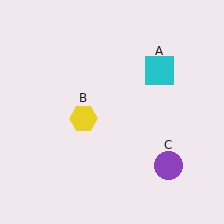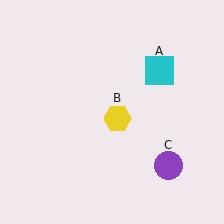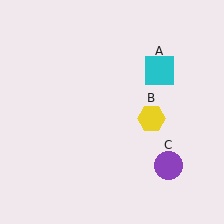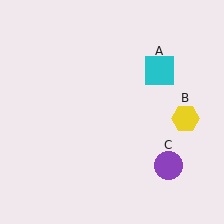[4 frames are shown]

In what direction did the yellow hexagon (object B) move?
The yellow hexagon (object B) moved right.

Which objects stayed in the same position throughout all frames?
Cyan square (object A) and purple circle (object C) remained stationary.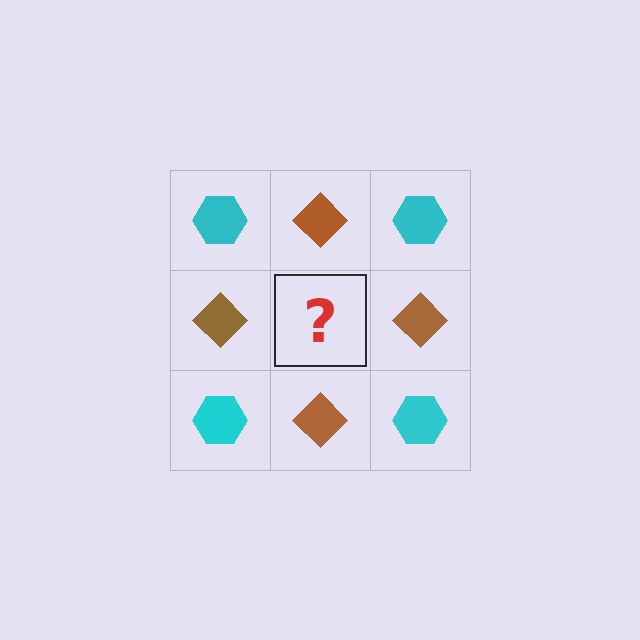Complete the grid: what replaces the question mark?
The question mark should be replaced with a cyan hexagon.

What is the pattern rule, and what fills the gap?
The rule is that it alternates cyan hexagon and brown diamond in a checkerboard pattern. The gap should be filled with a cyan hexagon.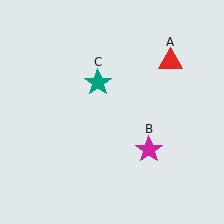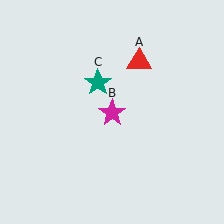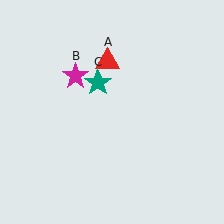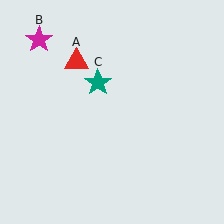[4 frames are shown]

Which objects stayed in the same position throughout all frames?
Teal star (object C) remained stationary.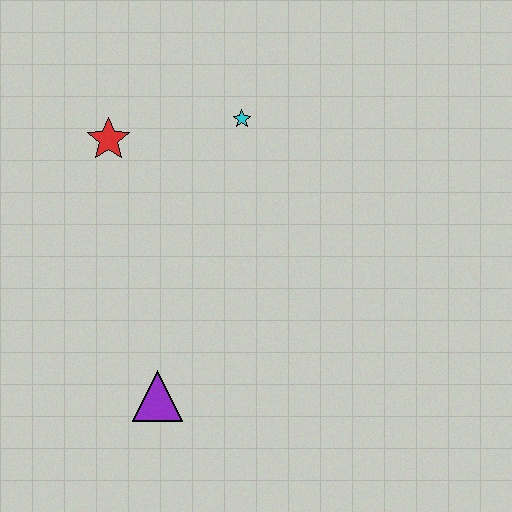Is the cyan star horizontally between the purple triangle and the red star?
No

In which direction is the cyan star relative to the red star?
The cyan star is to the right of the red star.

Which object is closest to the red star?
The cyan star is closest to the red star.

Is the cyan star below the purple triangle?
No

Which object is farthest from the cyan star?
The purple triangle is farthest from the cyan star.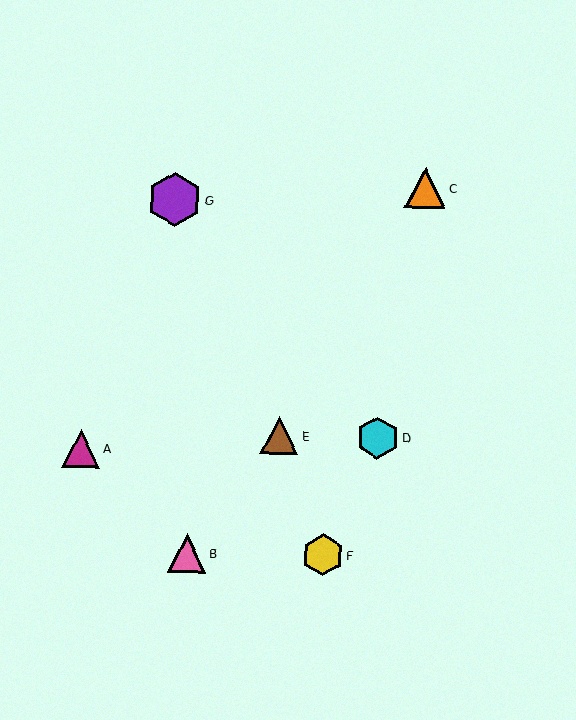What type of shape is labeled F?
Shape F is a yellow hexagon.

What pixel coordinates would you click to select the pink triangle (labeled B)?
Click at (187, 553) to select the pink triangle B.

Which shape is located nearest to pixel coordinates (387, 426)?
The cyan hexagon (labeled D) at (378, 438) is nearest to that location.